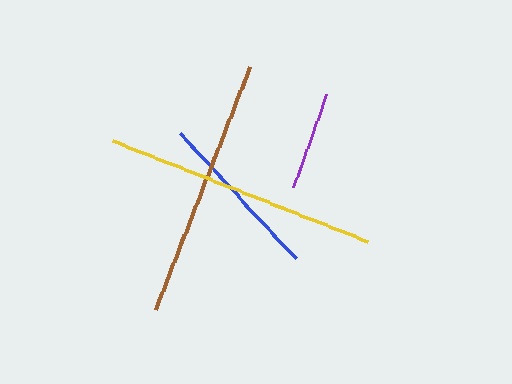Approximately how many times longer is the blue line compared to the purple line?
The blue line is approximately 1.7 times the length of the purple line.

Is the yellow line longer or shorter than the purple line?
The yellow line is longer than the purple line.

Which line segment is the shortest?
The purple line is the shortest at approximately 99 pixels.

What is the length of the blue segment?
The blue segment is approximately 171 pixels long.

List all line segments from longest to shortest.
From longest to shortest: yellow, brown, blue, purple.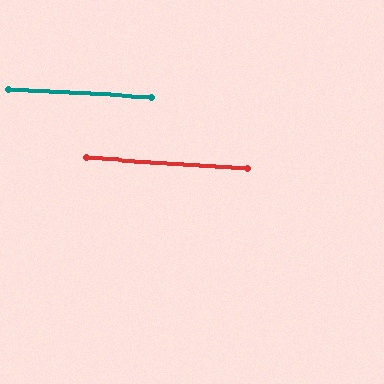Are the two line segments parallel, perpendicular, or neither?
Parallel — their directions differ by only 0.4°.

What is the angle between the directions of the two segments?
Approximately 0 degrees.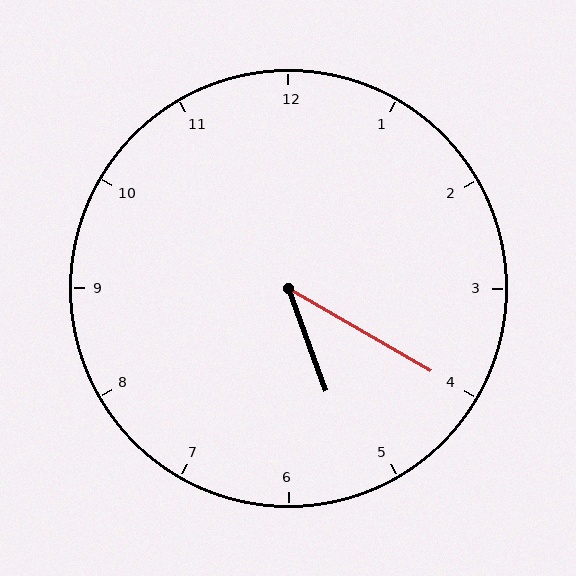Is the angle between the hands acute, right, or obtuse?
It is acute.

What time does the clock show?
5:20.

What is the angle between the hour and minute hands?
Approximately 40 degrees.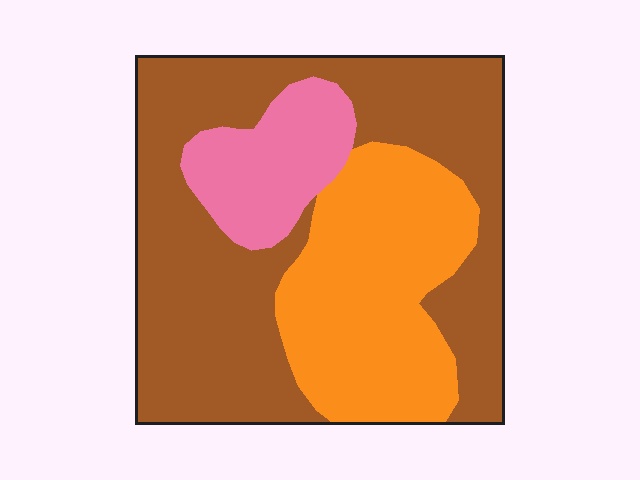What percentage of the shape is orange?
Orange covers about 30% of the shape.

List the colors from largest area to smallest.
From largest to smallest: brown, orange, pink.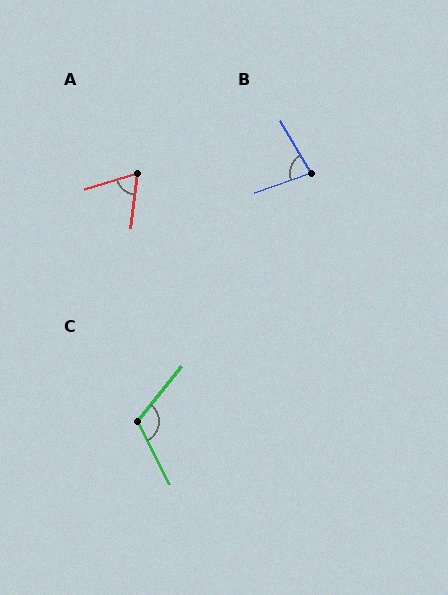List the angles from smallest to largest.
A (66°), B (79°), C (114°).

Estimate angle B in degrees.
Approximately 79 degrees.